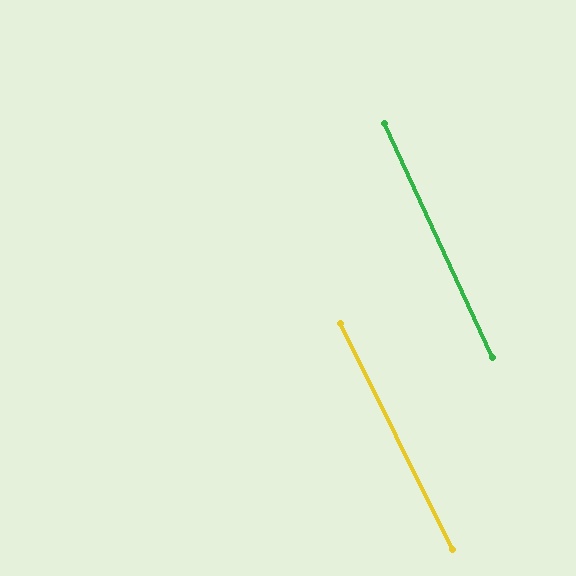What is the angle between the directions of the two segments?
Approximately 2 degrees.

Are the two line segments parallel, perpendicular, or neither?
Parallel — their directions differ by only 1.8°.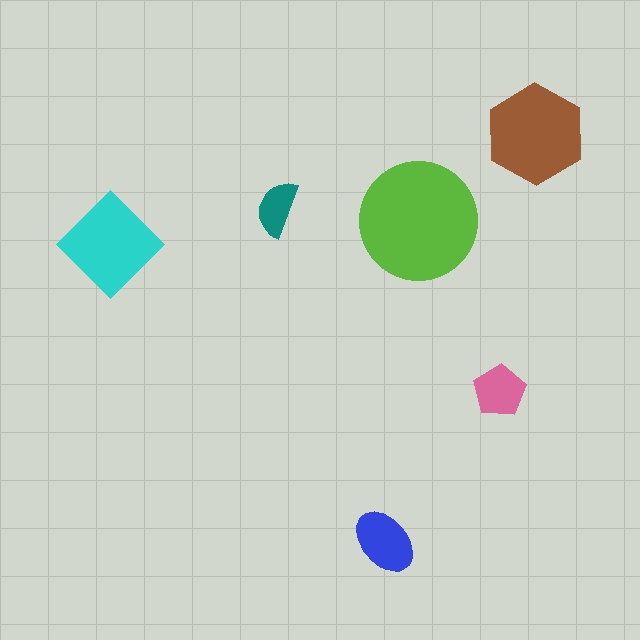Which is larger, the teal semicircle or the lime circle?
The lime circle.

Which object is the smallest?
The teal semicircle.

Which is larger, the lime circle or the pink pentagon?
The lime circle.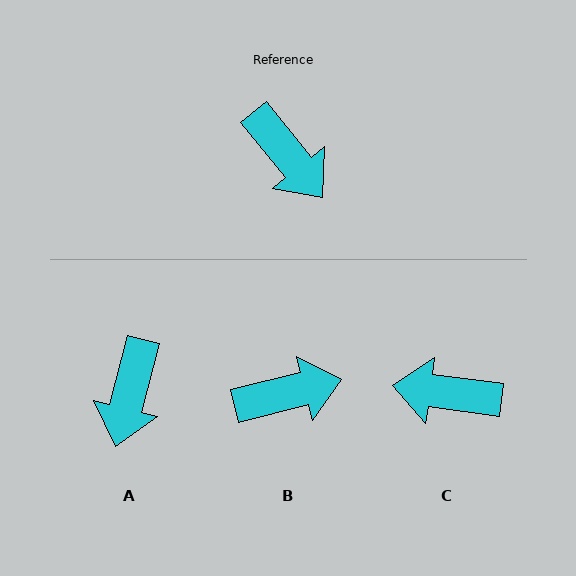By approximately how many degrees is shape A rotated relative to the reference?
Approximately 53 degrees clockwise.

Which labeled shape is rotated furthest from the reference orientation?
C, about 137 degrees away.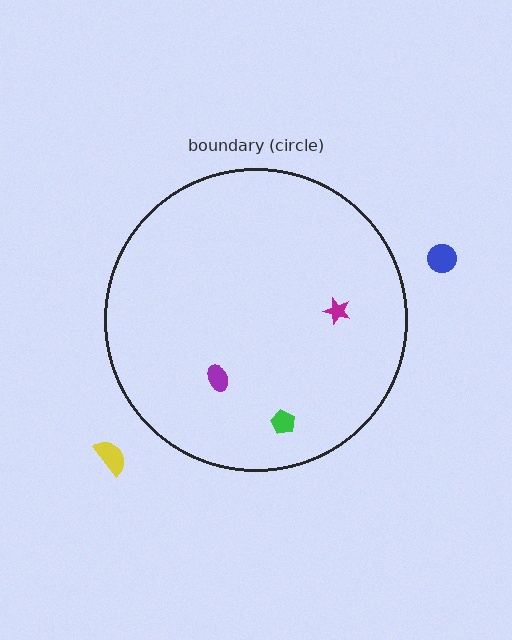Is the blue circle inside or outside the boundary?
Outside.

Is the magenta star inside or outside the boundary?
Inside.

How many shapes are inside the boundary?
3 inside, 2 outside.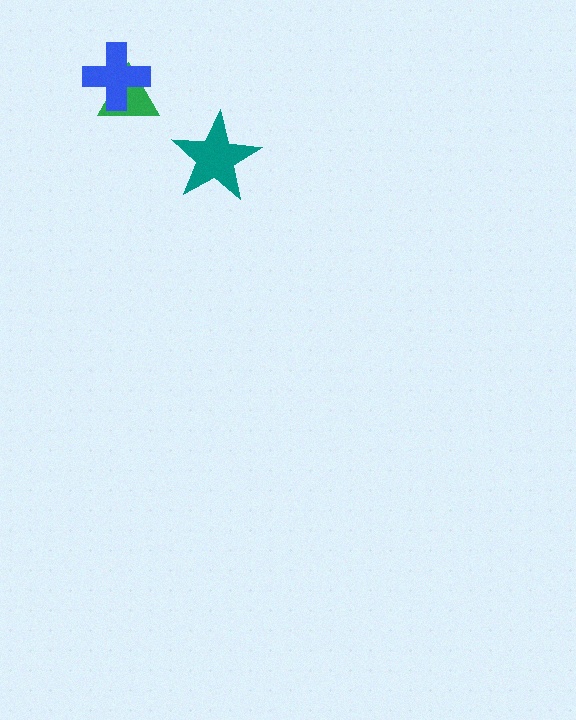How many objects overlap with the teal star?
0 objects overlap with the teal star.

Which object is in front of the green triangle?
The blue cross is in front of the green triangle.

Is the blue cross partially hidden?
No, no other shape covers it.